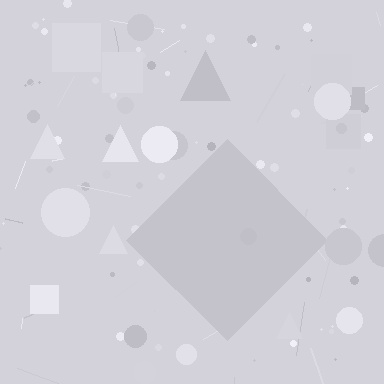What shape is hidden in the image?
A diamond is hidden in the image.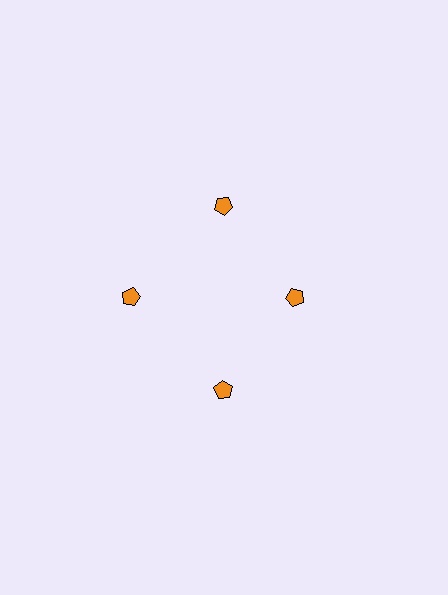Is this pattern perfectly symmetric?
No. The 4 orange pentagons are arranged in a ring, but one element near the 3 o'clock position is pulled inward toward the center, breaking the 4-fold rotational symmetry.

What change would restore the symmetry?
The symmetry would be restored by moving it outward, back onto the ring so that all 4 pentagons sit at equal angles and equal distance from the center.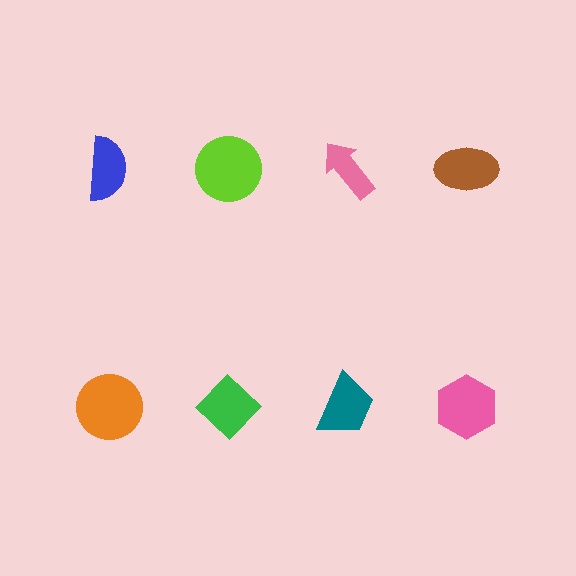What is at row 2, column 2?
A green diamond.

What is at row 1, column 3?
A pink arrow.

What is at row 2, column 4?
A pink hexagon.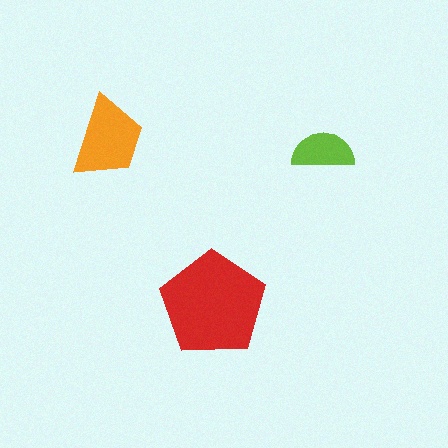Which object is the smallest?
The lime semicircle.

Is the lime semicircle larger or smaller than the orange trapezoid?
Smaller.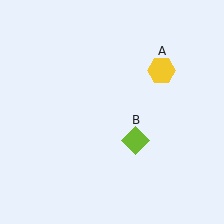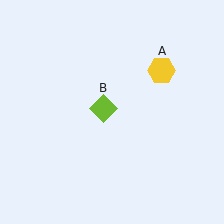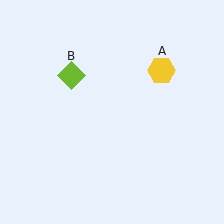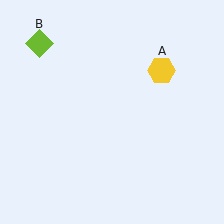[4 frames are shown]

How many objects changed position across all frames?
1 object changed position: lime diamond (object B).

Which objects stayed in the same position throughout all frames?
Yellow hexagon (object A) remained stationary.